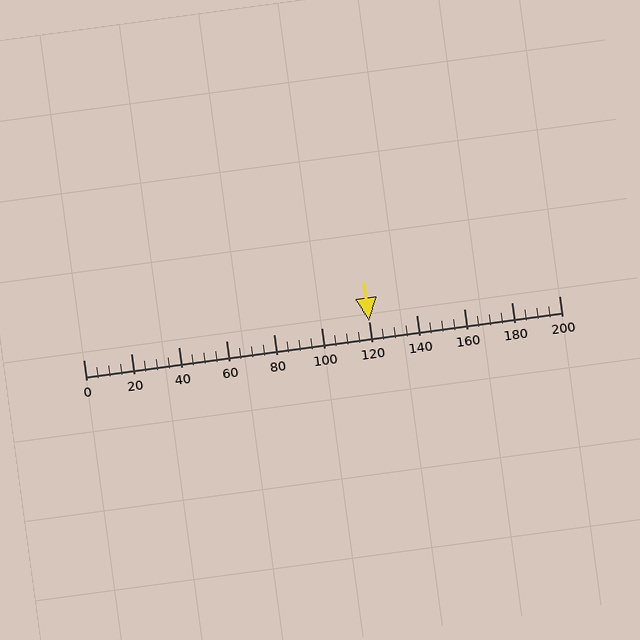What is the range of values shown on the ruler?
The ruler shows values from 0 to 200.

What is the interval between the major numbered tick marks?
The major tick marks are spaced 20 units apart.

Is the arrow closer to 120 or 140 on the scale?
The arrow is closer to 120.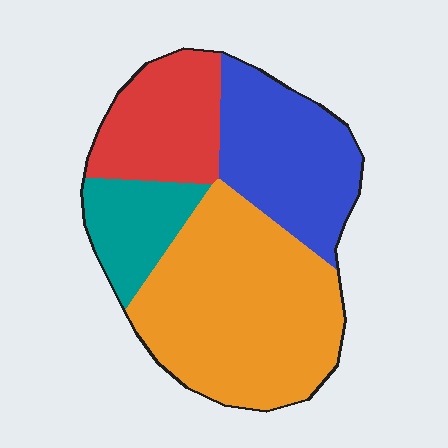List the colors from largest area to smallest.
From largest to smallest: orange, blue, red, teal.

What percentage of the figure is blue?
Blue takes up about one quarter (1/4) of the figure.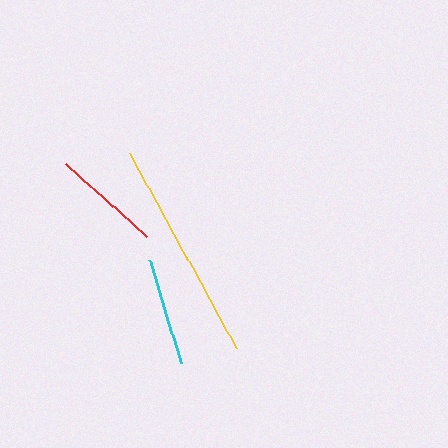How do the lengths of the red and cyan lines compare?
The red and cyan lines are approximately the same length.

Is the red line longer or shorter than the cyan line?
The red line is longer than the cyan line.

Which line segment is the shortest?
The cyan line is the shortest at approximately 107 pixels.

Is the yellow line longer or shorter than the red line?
The yellow line is longer than the red line.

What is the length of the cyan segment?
The cyan segment is approximately 107 pixels long.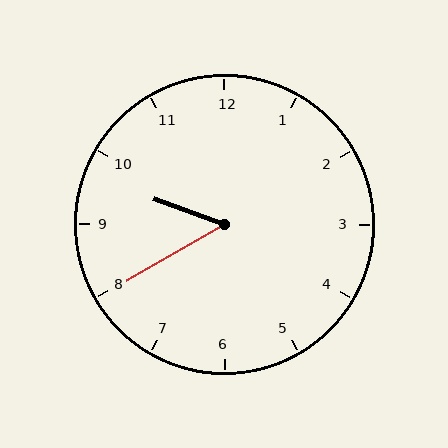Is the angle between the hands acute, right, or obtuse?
It is acute.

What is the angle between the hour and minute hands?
Approximately 50 degrees.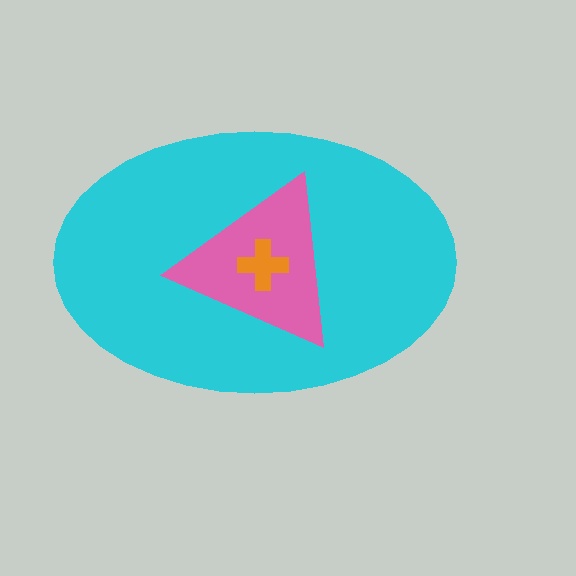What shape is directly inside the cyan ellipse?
The pink triangle.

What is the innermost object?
The orange cross.